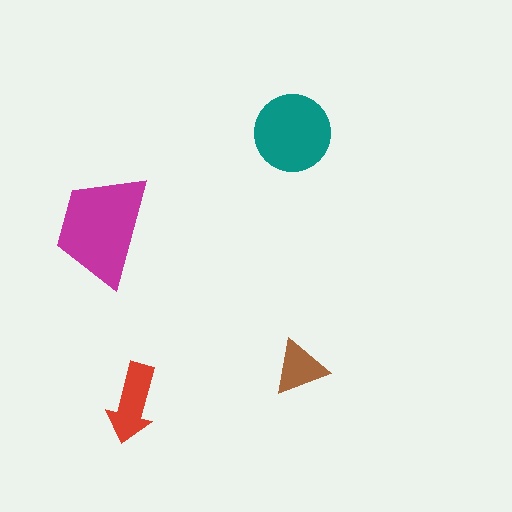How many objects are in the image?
There are 4 objects in the image.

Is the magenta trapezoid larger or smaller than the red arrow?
Larger.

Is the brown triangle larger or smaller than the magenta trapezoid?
Smaller.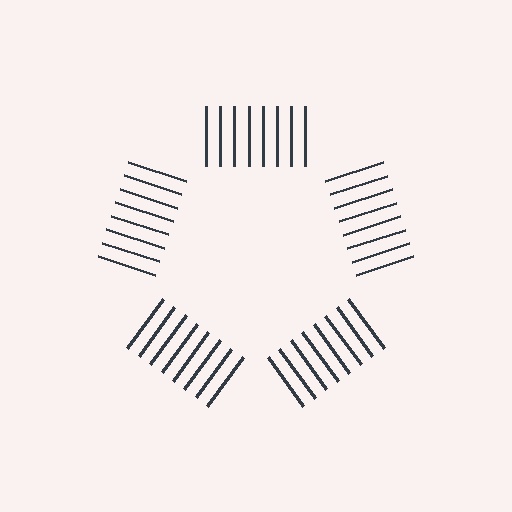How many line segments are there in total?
40 — 8 along each of the 5 edges.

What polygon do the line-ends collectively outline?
An illusory pentagon — the line segments terminate on its edges but no continuous stroke is drawn.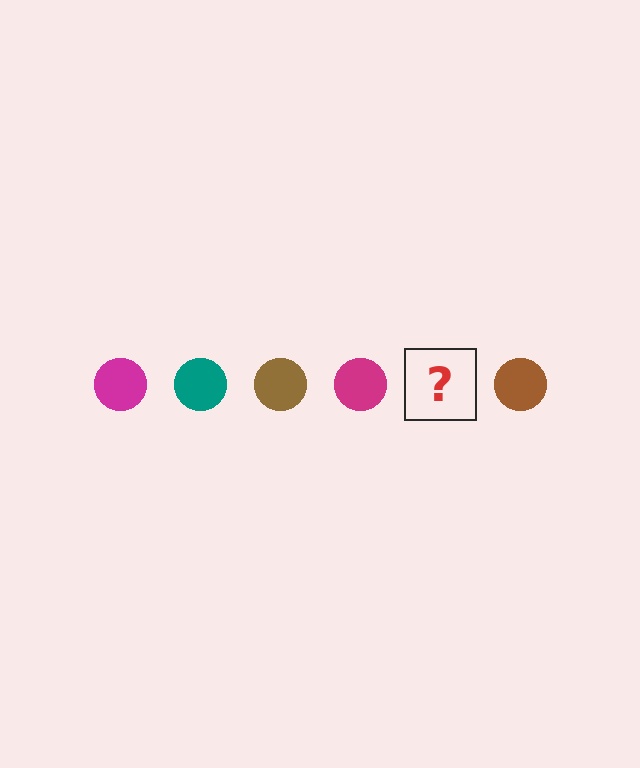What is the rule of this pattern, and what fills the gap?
The rule is that the pattern cycles through magenta, teal, brown circles. The gap should be filled with a teal circle.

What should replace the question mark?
The question mark should be replaced with a teal circle.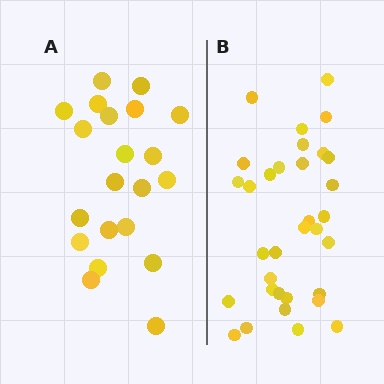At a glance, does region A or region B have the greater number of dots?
Region B (the right region) has more dots.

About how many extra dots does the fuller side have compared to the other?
Region B has roughly 12 or so more dots than region A.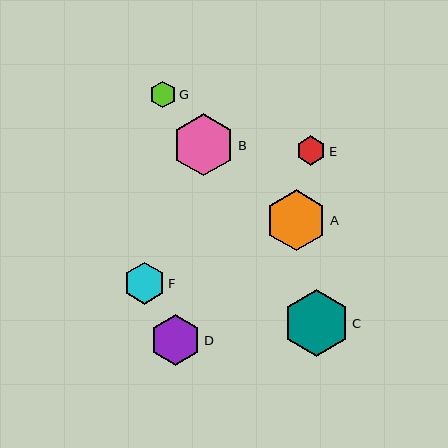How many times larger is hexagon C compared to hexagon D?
Hexagon C is approximately 1.3 times the size of hexagon D.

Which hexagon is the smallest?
Hexagon G is the smallest with a size of approximately 27 pixels.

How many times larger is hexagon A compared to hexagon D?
Hexagon A is approximately 1.2 times the size of hexagon D.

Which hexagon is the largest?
Hexagon C is the largest with a size of approximately 67 pixels.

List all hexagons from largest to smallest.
From largest to smallest: C, B, A, D, F, E, G.